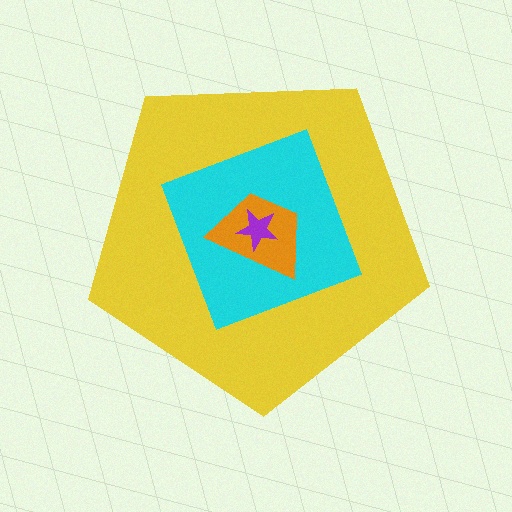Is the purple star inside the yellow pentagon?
Yes.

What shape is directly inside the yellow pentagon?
The cyan diamond.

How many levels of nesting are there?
4.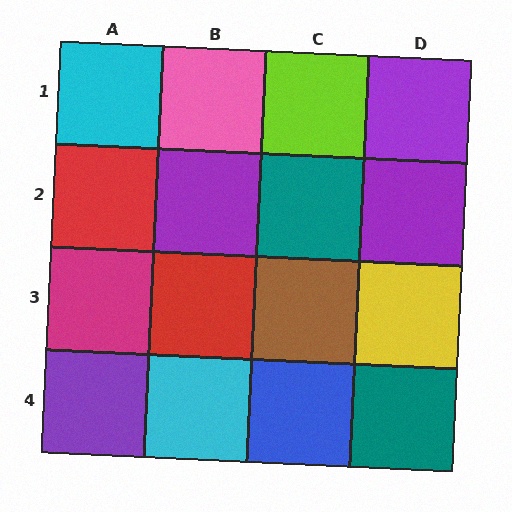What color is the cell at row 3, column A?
Magenta.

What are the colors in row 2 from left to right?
Red, purple, teal, purple.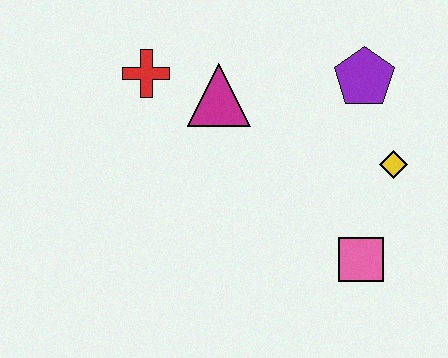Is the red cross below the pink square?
No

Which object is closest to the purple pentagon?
The yellow diamond is closest to the purple pentagon.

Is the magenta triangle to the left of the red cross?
No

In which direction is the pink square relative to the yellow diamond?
The pink square is below the yellow diamond.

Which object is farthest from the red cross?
The pink square is farthest from the red cross.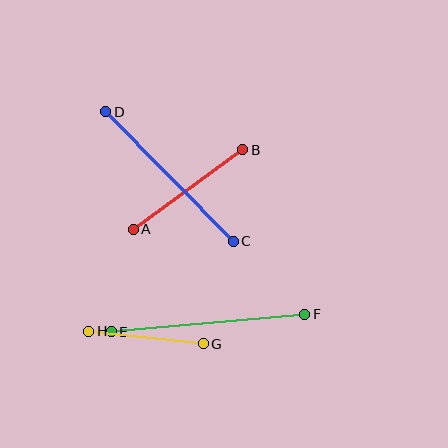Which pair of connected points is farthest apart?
Points E and F are farthest apart.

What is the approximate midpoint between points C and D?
The midpoint is at approximately (169, 177) pixels.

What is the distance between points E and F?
The distance is approximately 194 pixels.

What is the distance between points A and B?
The distance is approximately 135 pixels.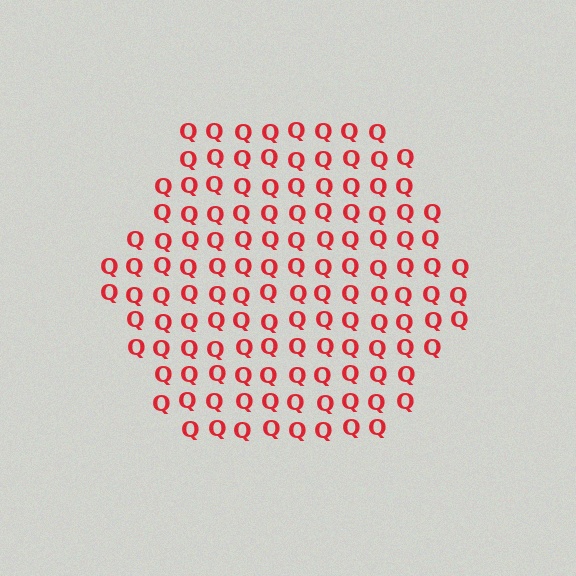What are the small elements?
The small elements are letter Q's.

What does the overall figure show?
The overall figure shows a hexagon.